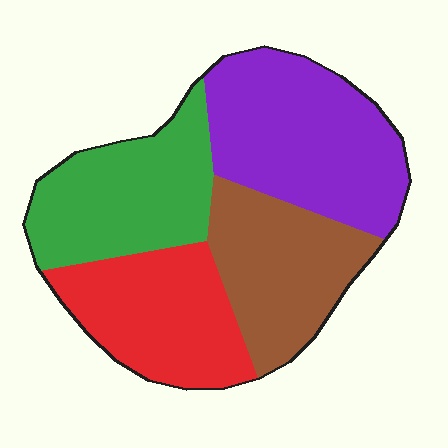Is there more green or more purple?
Purple.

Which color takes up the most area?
Purple, at roughly 30%.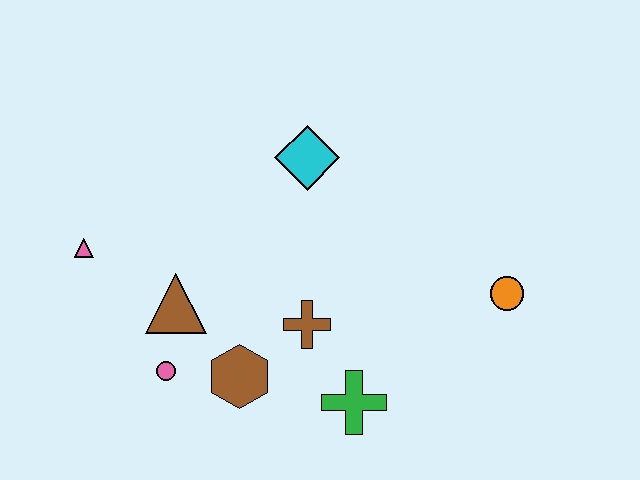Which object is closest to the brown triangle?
The pink circle is closest to the brown triangle.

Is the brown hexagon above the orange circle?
No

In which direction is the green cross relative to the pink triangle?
The green cross is to the right of the pink triangle.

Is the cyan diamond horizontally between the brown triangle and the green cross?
Yes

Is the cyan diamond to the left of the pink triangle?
No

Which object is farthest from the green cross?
The pink triangle is farthest from the green cross.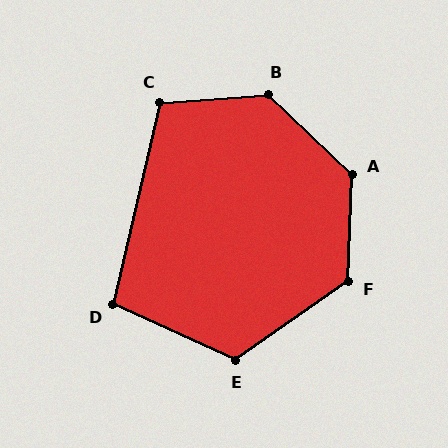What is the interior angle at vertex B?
Approximately 132 degrees (obtuse).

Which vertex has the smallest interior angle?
D, at approximately 102 degrees.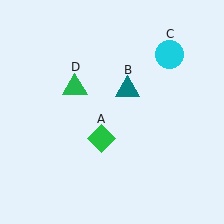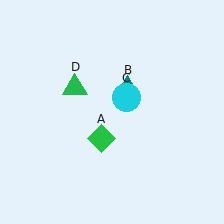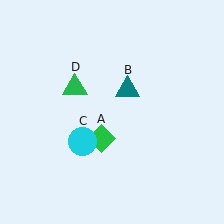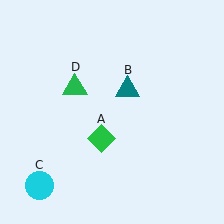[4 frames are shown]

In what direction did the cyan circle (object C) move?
The cyan circle (object C) moved down and to the left.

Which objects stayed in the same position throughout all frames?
Green diamond (object A) and teal triangle (object B) and green triangle (object D) remained stationary.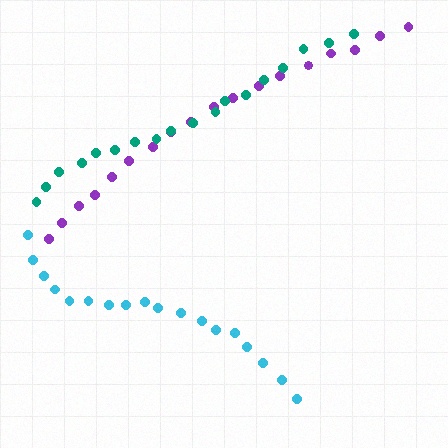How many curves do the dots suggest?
There are 3 distinct paths.